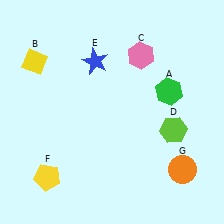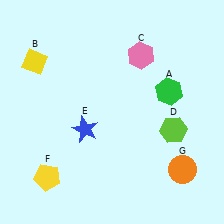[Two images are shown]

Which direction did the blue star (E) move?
The blue star (E) moved down.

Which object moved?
The blue star (E) moved down.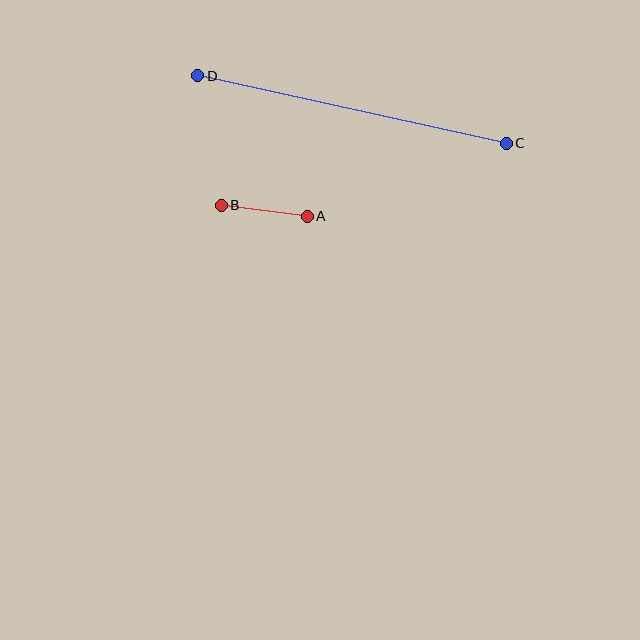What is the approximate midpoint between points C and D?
The midpoint is at approximately (352, 109) pixels.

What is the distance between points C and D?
The distance is approximately 316 pixels.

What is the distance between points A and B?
The distance is approximately 87 pixels.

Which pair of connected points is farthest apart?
Points C and D are farthest apart.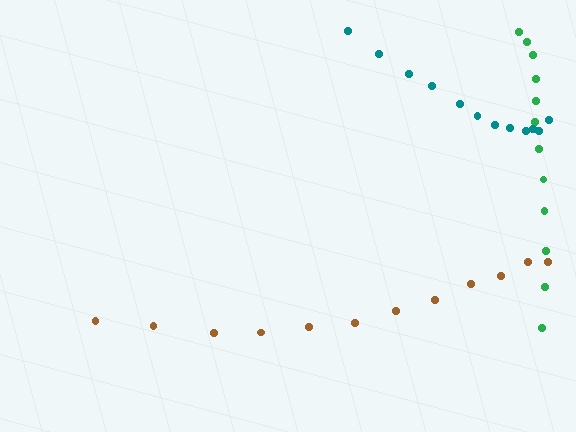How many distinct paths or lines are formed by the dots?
There are 3 distinct paths.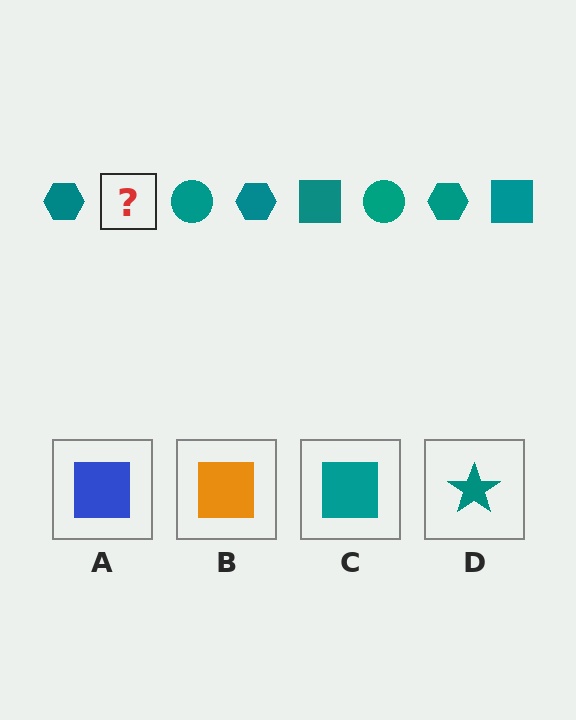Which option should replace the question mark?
Option C.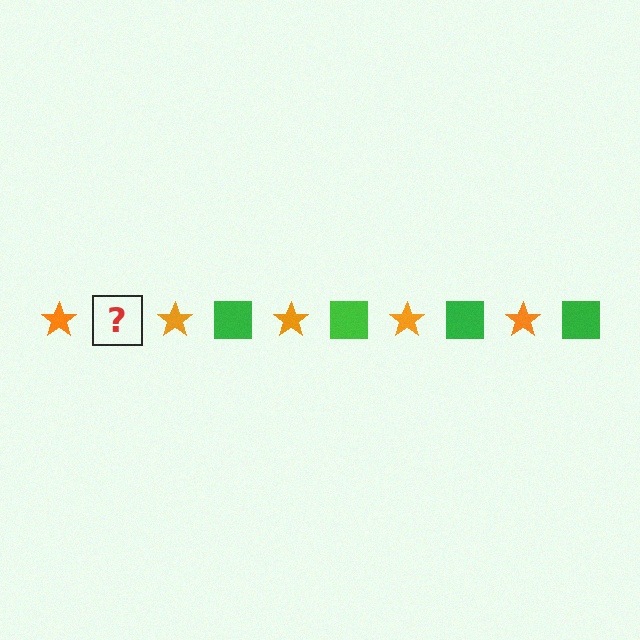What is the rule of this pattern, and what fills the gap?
The rule is that the pattern alternates between orange star and green square. The gap should be filled with a green square.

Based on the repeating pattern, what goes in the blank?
The blank should be a green square.